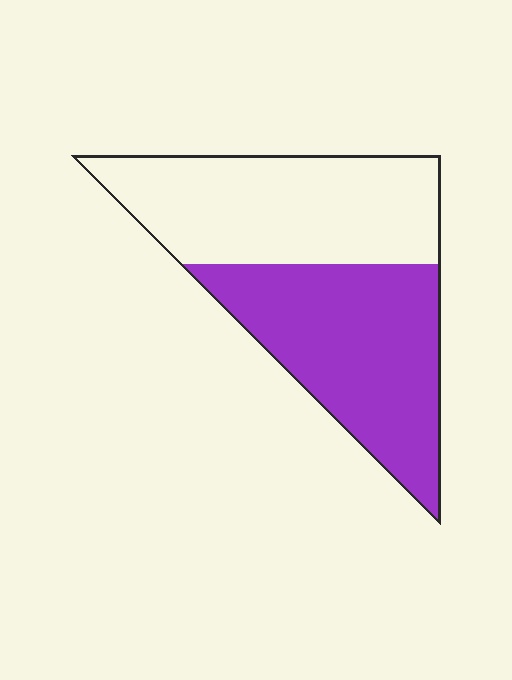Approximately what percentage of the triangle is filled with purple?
Approximately 50%.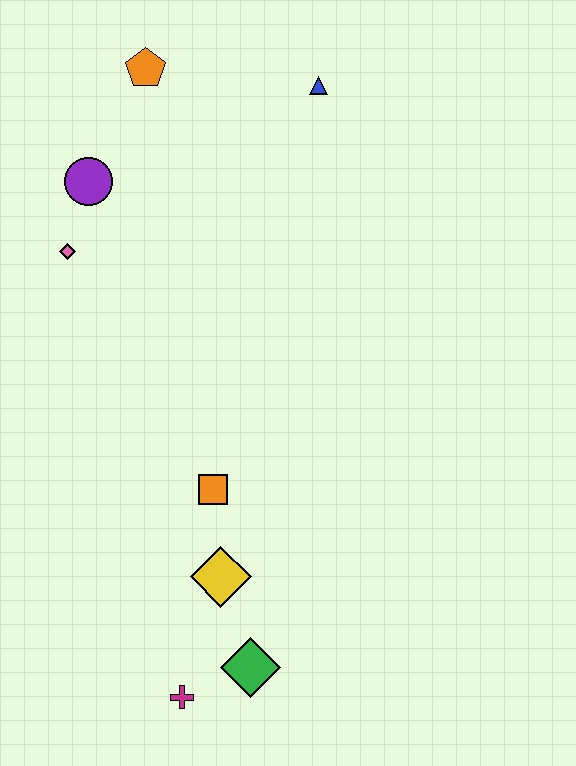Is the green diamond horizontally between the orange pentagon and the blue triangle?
Yes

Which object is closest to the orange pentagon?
The purple circle is closest to the orange pentagon.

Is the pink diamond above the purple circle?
No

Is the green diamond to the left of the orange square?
No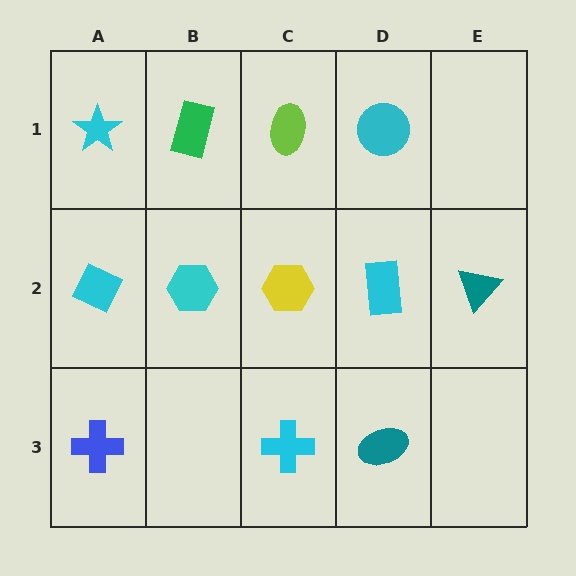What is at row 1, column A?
A cyan star.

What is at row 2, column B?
A cyan hexagon.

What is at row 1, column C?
A lime ellipse.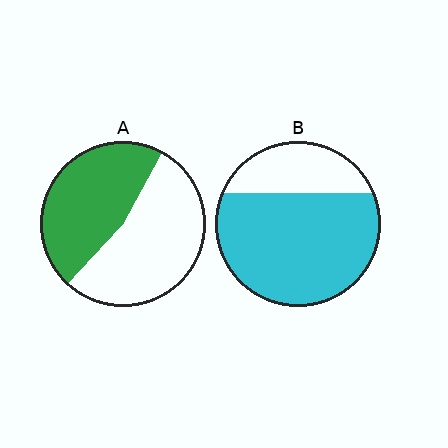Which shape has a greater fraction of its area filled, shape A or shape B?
Shape B.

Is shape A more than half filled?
Roughly half.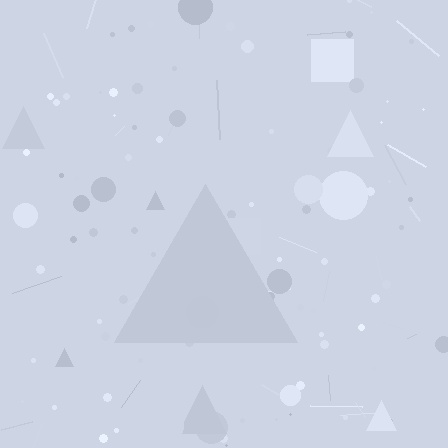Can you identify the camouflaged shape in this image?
The camouflaged shape is a triangle.